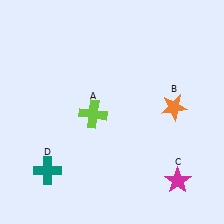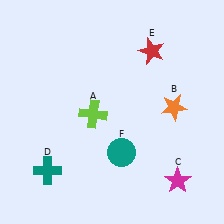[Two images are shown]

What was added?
A red star (E), a teal circle (F) were added in Image 2.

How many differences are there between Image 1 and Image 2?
There are 2 differences between the two images.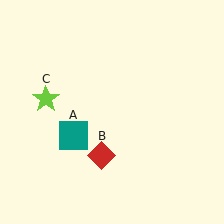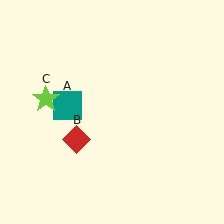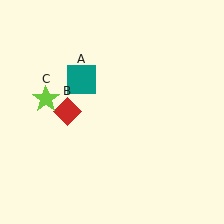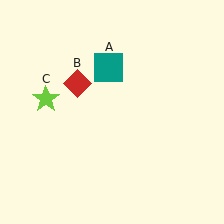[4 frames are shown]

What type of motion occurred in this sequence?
The teal square (object A), red diamond (object B) rotated clockwise around the center of the scene.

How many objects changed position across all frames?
2 objects changed position: teal square (object A), red diamond (object B).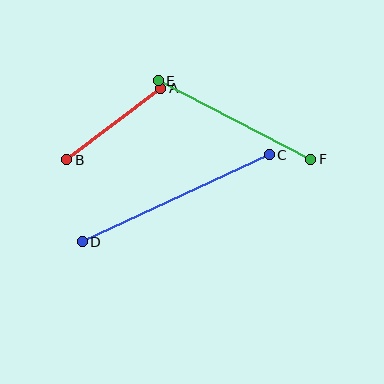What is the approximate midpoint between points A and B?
The midpoint is at approximately (114, 124) pixels.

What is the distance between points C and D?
The distance is approximately 206 pixels.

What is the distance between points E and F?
The distance is approximately 172 pixels.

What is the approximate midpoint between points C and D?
The midpoint is at approximately (176, 198) pixels.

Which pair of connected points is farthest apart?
Points C and D are farthest apart.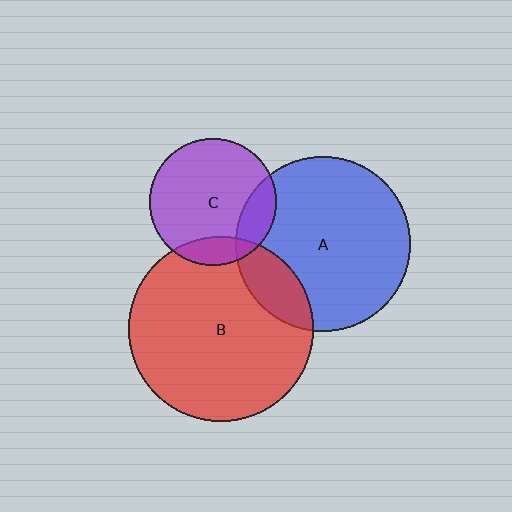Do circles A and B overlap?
Yes.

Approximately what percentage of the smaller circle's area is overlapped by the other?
Approximately 15%.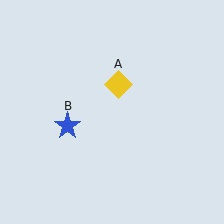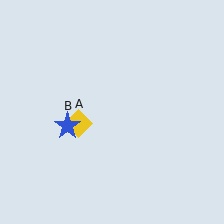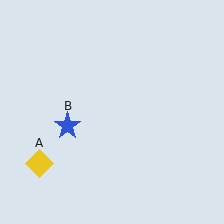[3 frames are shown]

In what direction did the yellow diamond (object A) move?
The yellow diamond (object A) moved down and to the left.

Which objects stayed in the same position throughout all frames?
Blue star (object B) remained stationary.